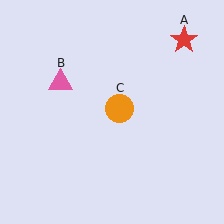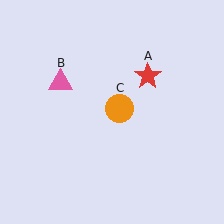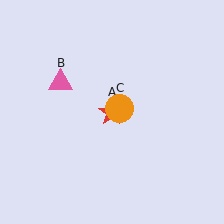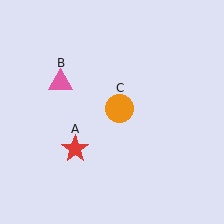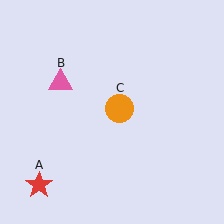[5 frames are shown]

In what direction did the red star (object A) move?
The red star (object A) moved down and to the left.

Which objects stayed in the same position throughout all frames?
Pink triangle (object B) and orange circle (object C) remained stationary.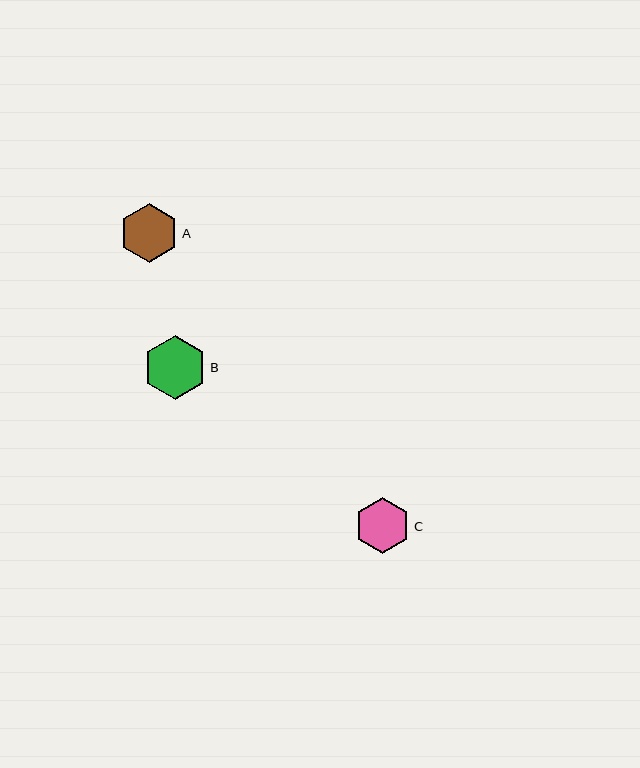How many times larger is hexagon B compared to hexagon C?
Hexagon B is approximately 1.2 times the size of hexagon C.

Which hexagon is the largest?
Hexagon B is the largest with a size of approximately 65 pixels.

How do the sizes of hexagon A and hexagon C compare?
Hexagon A and hexagon C are approximately the same size.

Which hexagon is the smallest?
Hexagon C is the smallest with a size of approximately 56 pixels.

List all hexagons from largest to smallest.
From largest to smallest: B, A, C.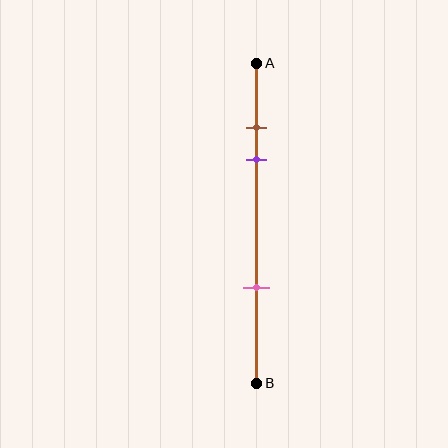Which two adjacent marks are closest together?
The brown and purple marks are the closest adjacent pair.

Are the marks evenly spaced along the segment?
No, the marks are not evenly spaced.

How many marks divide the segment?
There are 3 marks dividing the segment.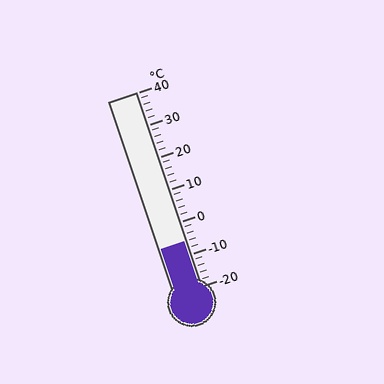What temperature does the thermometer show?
The thermometer shows approximately -6°C.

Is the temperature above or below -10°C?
The temperature is above -10°C.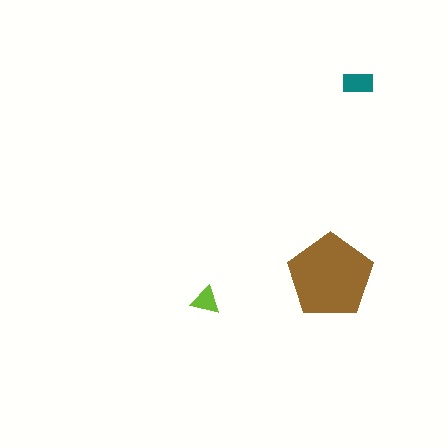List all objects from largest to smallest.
The brown pentagon, the teal rectangle, the lime triangle.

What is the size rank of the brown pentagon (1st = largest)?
1st.